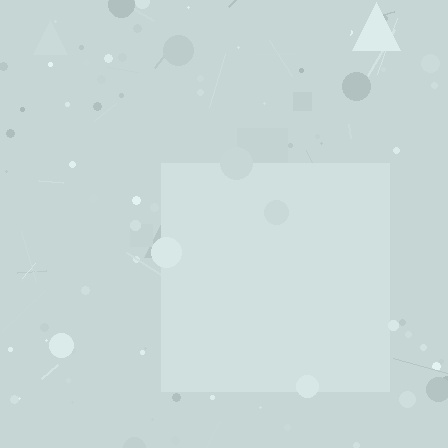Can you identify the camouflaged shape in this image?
The camouflaged shape is a square.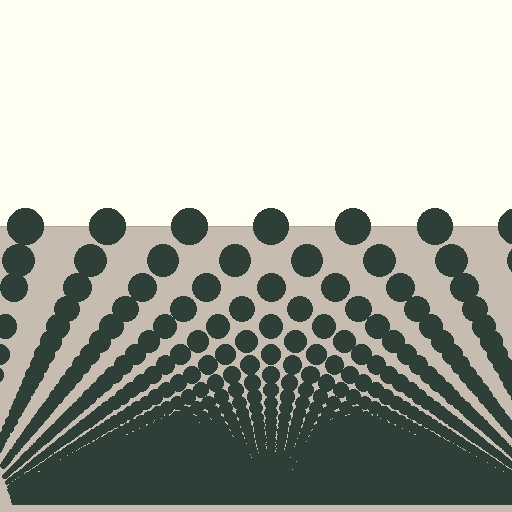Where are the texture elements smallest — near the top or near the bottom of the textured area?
Near the bottom.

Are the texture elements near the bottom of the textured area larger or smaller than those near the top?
Smaller. The gradient is inverted — elements near the bottom are smaller and denser.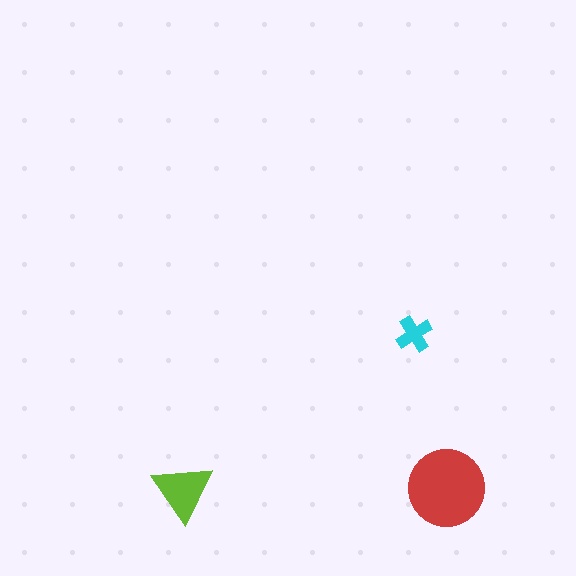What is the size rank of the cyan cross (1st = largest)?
3rd.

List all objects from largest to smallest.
The red circle, the lime triangle, the cyan cross.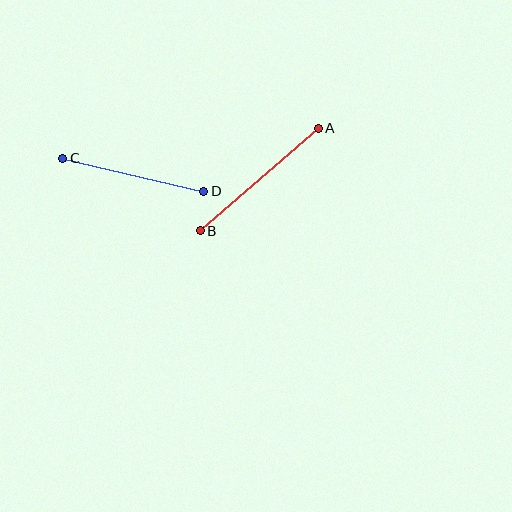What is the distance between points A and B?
The distance is approximately 156 pixels.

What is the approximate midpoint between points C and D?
The midpoint is at approximately (133, 175) pixels.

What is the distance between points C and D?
The distance is approximately 144 pixels.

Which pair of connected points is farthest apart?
Points A and B are farthest apart.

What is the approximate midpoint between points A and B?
The midpoint is at approximately (259, 179) pixels.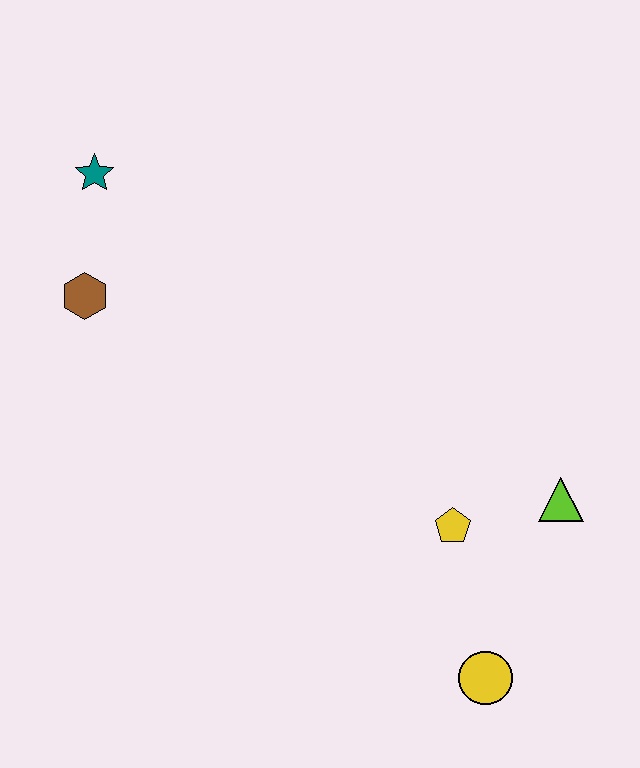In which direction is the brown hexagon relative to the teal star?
The brown hexagon is below the teal star.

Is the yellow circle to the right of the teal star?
Yes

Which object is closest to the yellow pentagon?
The lime triangle is closest to the yellow pentagon.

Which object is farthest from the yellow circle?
The teal star is farthest from the yellow circle.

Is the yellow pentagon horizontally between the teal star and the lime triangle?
Yes